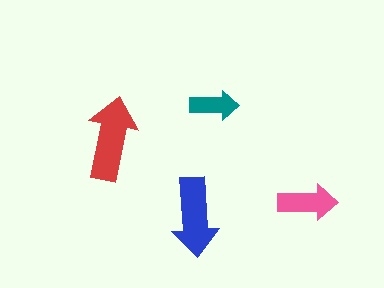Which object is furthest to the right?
The pink arrow is rightmost.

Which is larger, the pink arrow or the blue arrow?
The blue one.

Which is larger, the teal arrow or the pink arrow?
The pink one.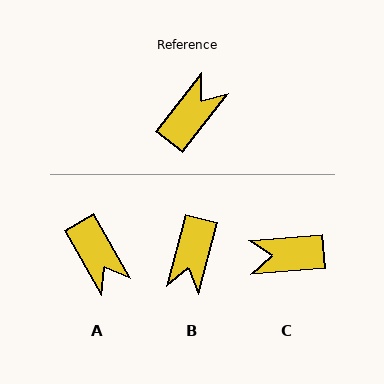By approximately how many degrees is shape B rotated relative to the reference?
Approximately 157 degrees clockwise.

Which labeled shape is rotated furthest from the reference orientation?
B, about 157 degrees away.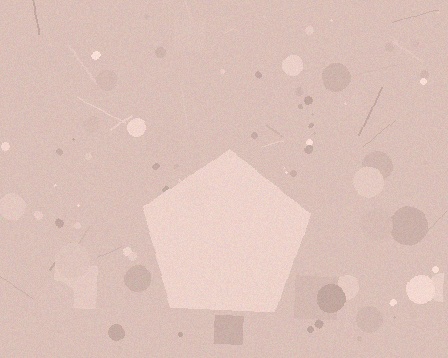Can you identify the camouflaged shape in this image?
The camouflaged shape is a pentagon.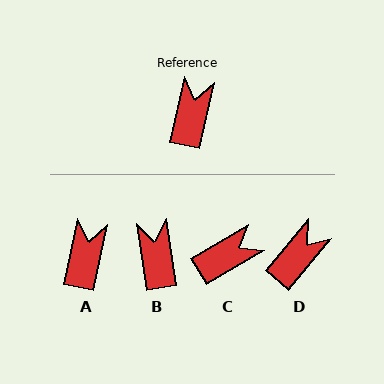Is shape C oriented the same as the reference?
No, it is off by about 47 degrees.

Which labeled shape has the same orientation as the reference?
A.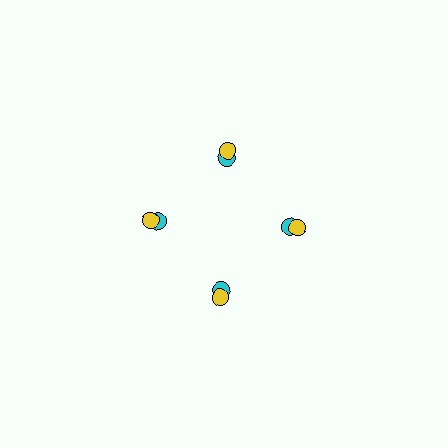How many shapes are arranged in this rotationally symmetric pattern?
There are 8 shapes, arranged in 4 groups of 2.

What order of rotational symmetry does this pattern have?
This pattern has 4-fold rotational symmetry.